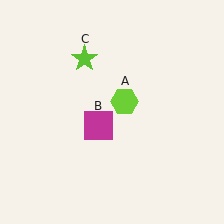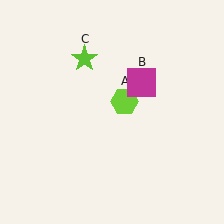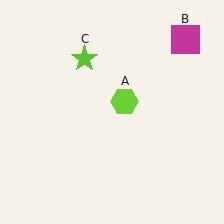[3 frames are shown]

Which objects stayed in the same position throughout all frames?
Lime hexagon (object A) and lime star (object C) remained stationary.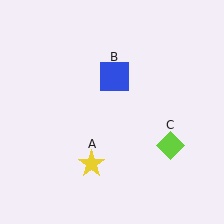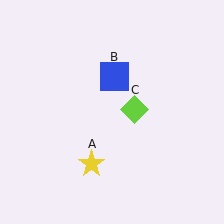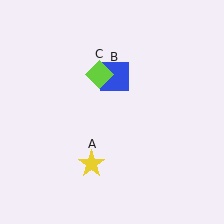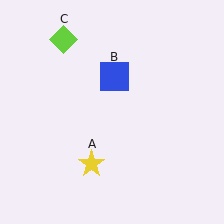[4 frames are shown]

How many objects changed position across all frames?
1 object changed position: lime diamond (object C).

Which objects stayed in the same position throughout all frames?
Yellow star (object A) and blue square (object B) remained stationary.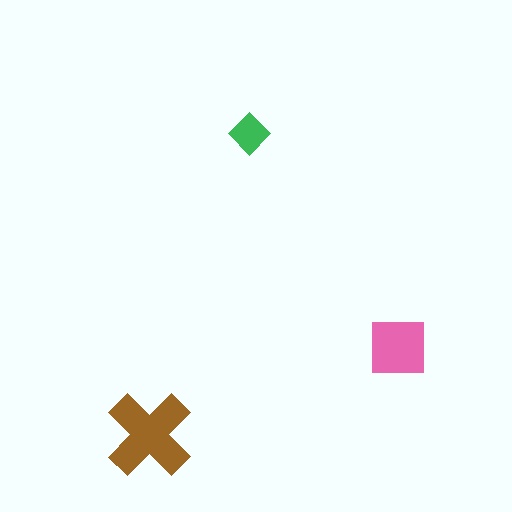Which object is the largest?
The brown cross.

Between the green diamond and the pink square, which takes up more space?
The pink square.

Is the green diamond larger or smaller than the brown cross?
Smaller.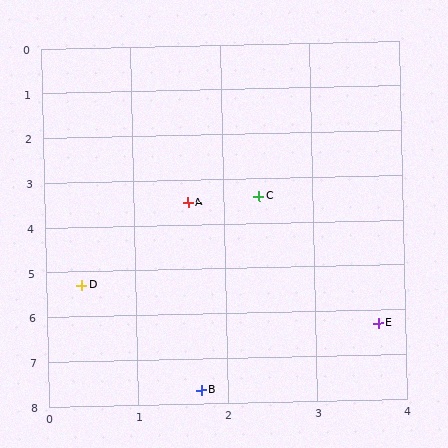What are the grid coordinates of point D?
Point D is at approximately (0.4, 5.3).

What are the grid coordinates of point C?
Point C is at approximately (2.4, 3.4).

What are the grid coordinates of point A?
Point A is at approximately (1.6, 3.5).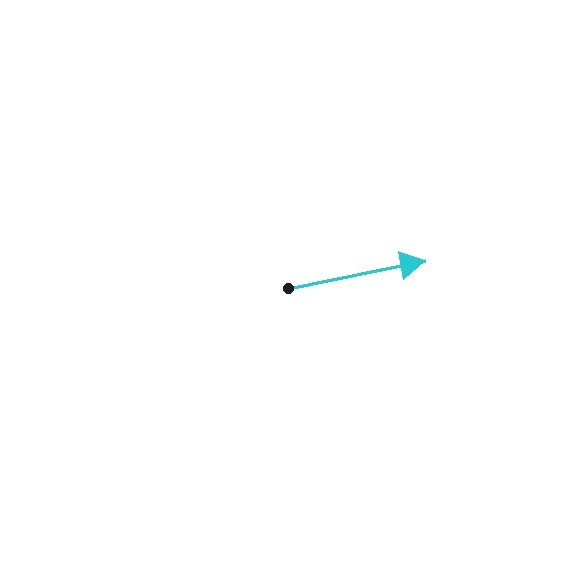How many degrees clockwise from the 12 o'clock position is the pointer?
Approximately 79 degrees.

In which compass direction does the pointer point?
East.